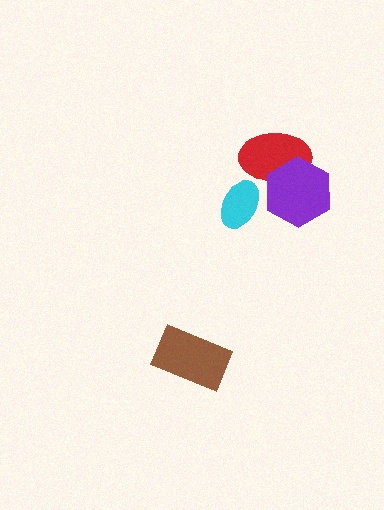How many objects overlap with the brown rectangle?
0 objects overlap with the brown rectangle.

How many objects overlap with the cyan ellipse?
0 objects overlap with the cyan ellipse.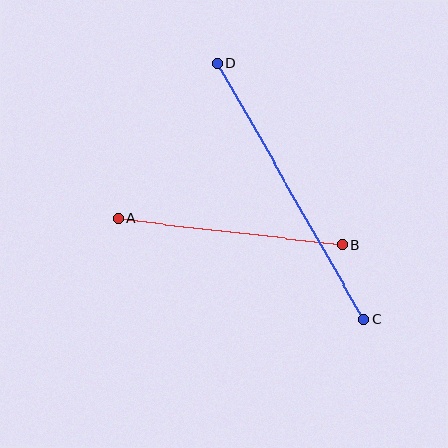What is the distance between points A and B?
The distance is approximately 225 pixels.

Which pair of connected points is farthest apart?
Points C and D are farthest apart.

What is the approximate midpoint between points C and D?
The midpoint is at approximately (291, 191) pixels.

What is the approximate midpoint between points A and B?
The midpoint is at approximately (230, 232) pixels.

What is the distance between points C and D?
The distance is approximately 295 pixels.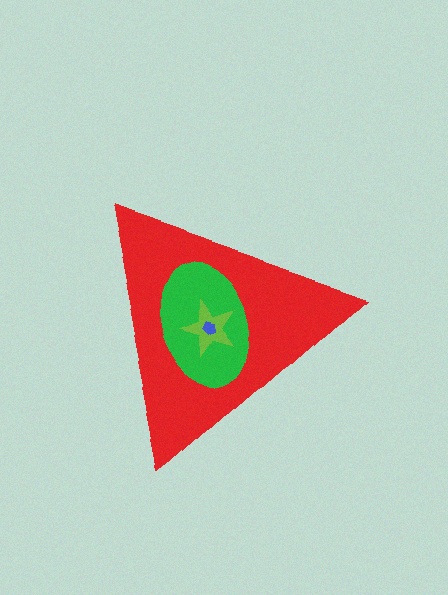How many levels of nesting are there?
4.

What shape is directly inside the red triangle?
The green ellipse.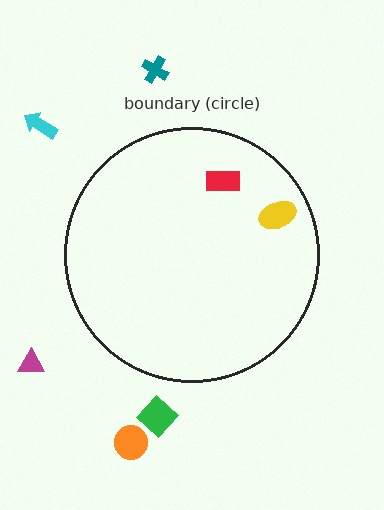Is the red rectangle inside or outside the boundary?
Inside.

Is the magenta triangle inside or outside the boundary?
Outside.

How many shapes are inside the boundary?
2 inside, 5 outside.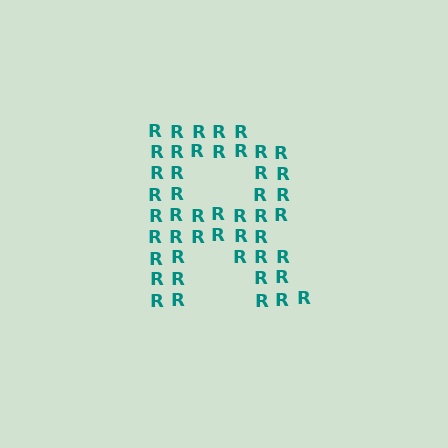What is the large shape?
The large shape is the letter R.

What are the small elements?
The small elements are letter R's.